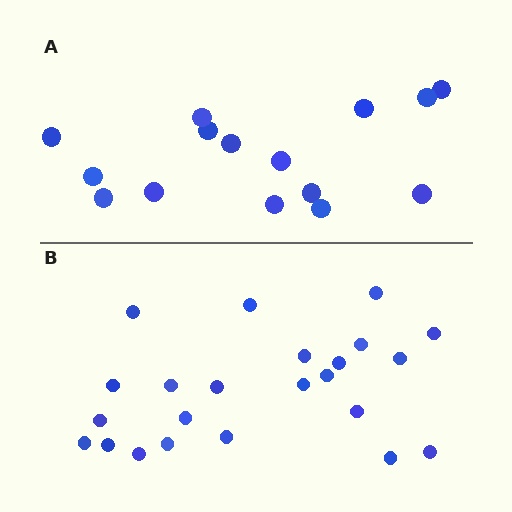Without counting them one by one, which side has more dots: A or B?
Region B (the bottom region) has more dots.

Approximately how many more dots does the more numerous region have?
Region B has roughly 8 or so more dots than region A.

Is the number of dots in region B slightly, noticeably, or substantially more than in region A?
Region B has substantially more. The ratio is roughly 1.5 to 1.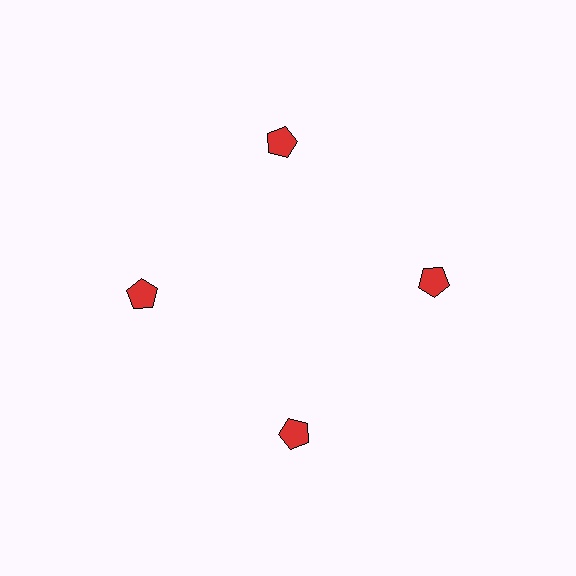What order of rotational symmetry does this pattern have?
This pattern has 4-fold rotational symmetry.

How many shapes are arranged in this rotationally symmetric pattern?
There are 4 shapes, arranged in 4 groups of 1.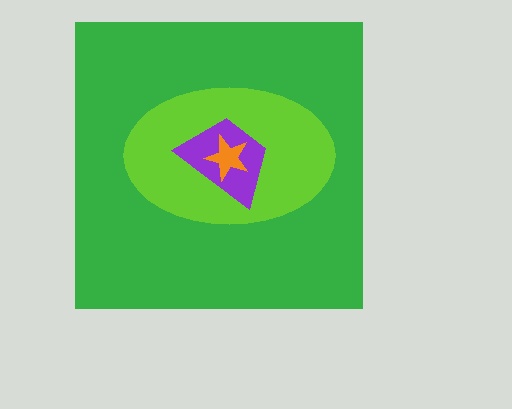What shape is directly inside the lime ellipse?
The purple trapezoid.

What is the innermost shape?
The orange star.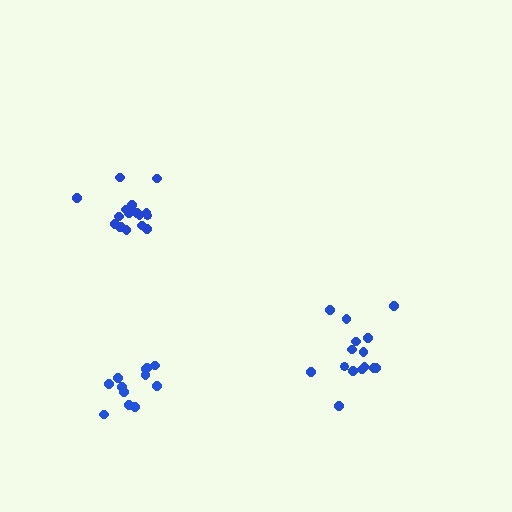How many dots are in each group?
Group 1: 12 dots, Group 2: 15 dots, Group 3: 18 dots (45 total).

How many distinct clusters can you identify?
There are 3 distinct clusters.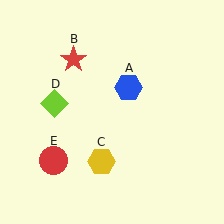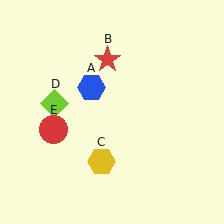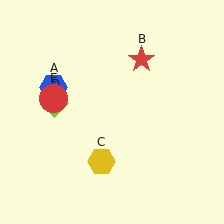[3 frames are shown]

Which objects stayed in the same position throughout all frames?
Yellow hexagon (object C) and lime diamond (object D) remained stationary.